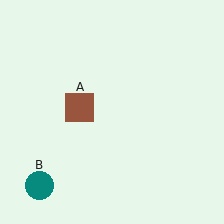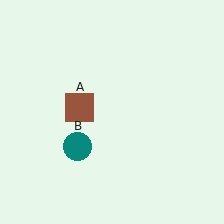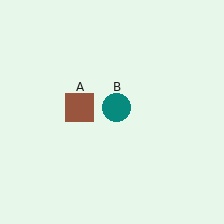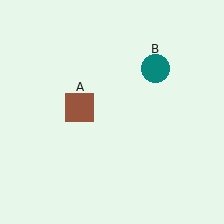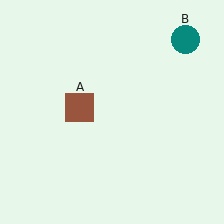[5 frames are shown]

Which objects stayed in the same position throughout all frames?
Brown square (object A) remained stationary.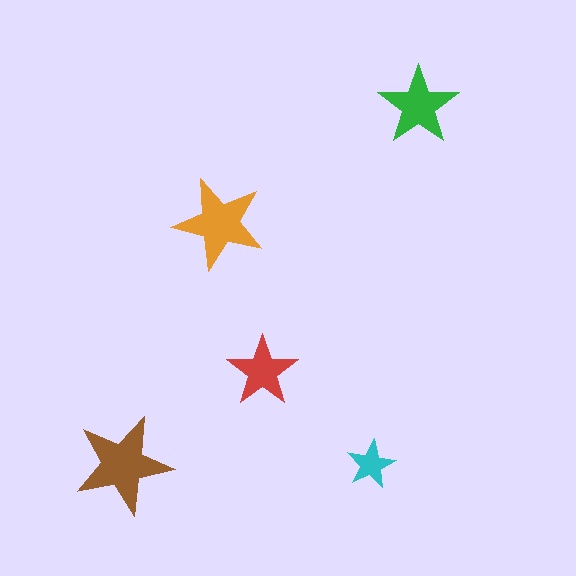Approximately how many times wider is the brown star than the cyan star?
About 2 times wider.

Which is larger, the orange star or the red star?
The orange one.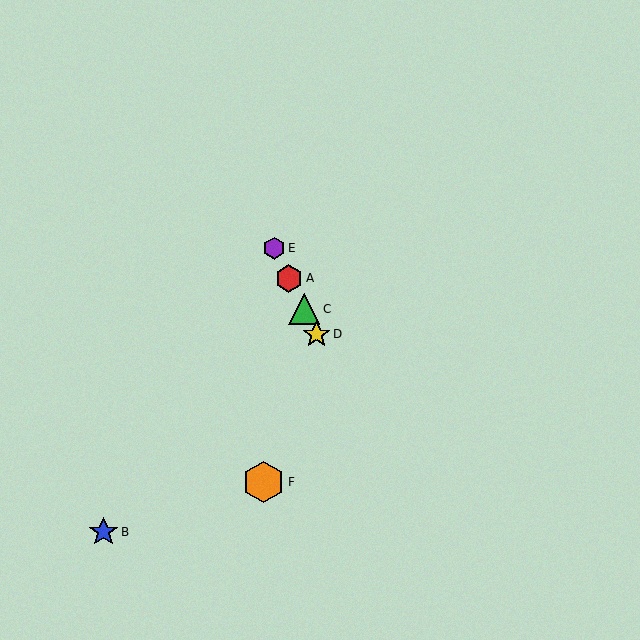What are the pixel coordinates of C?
Object C is at (304, 309).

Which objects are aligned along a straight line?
Objects A, C, D, E are aligned along a straight line.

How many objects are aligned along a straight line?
4 objects (A, C, D, E) are aligned along a straight line.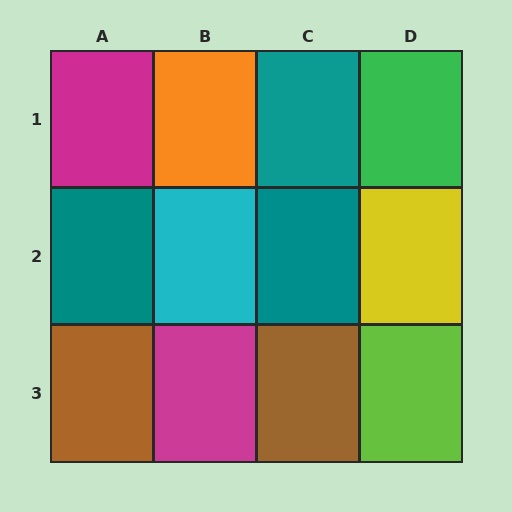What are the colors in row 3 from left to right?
Brown, magenta, brown, lime.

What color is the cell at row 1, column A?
Magenta.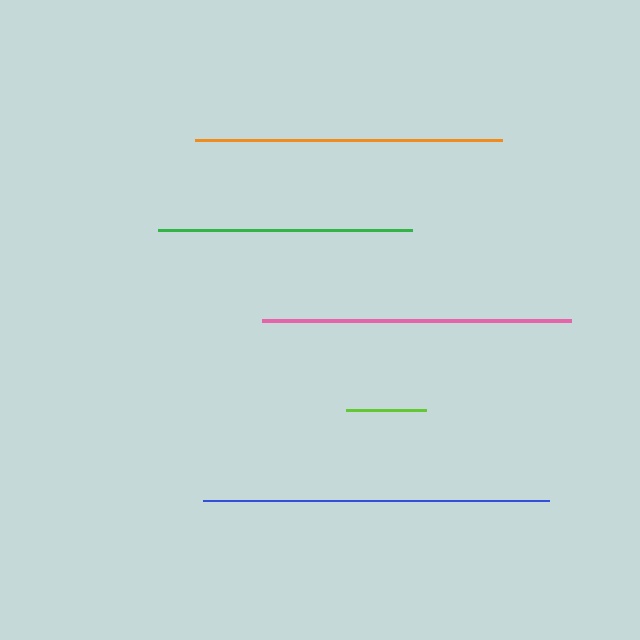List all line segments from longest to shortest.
From longest to shortest: blue, pink, orange, green, lime.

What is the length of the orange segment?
The orange segment is approximately 307 pixels long.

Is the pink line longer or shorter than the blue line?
The blue line is longer than the pink line.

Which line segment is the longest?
The blue line is the longest at approximately 345 pixels.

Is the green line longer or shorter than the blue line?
The blue line is longer than the green line.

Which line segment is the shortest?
The lime line is the shortest at approximately 80 pixels.